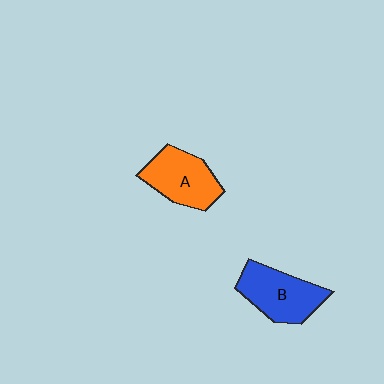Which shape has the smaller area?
Shape A (orange).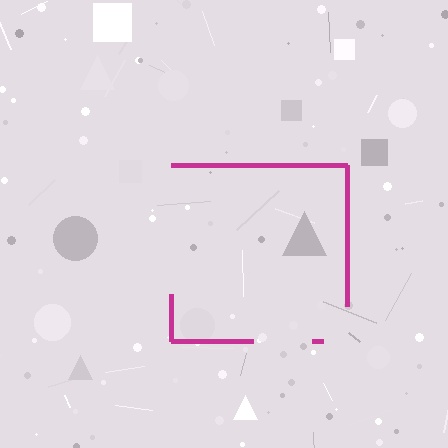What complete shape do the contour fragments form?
The contour fragments form a square.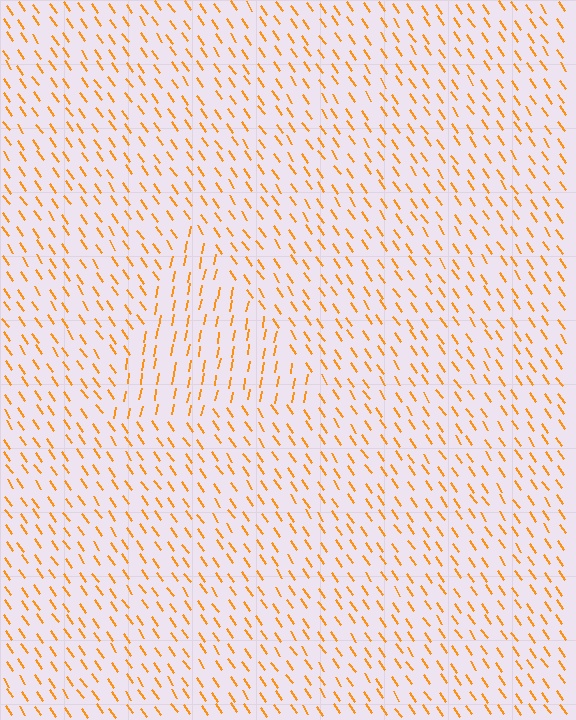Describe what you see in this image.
The image is filled with small orange line segments. A triangle region in the image has lines oriented differently from the surrounding lines, creating a visible texture boundary.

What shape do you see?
I see a triangle.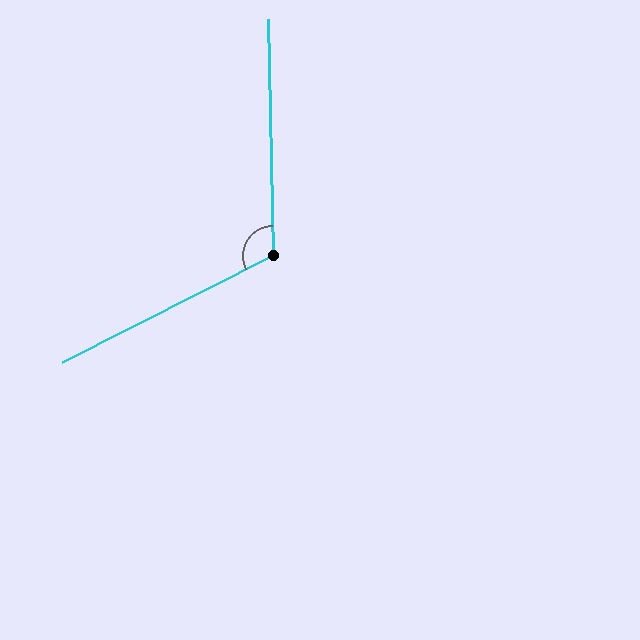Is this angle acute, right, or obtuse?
It is obtuse.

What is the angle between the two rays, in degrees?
Approximately 116 degrees.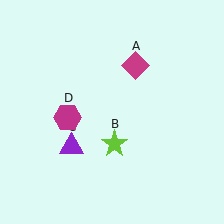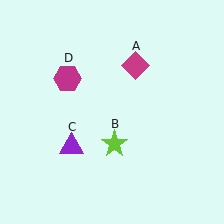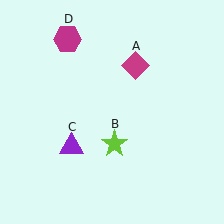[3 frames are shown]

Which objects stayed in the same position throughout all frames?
Magenta diamond (object A) and lime star (object B) and purple triangle (object C) remained stationary.